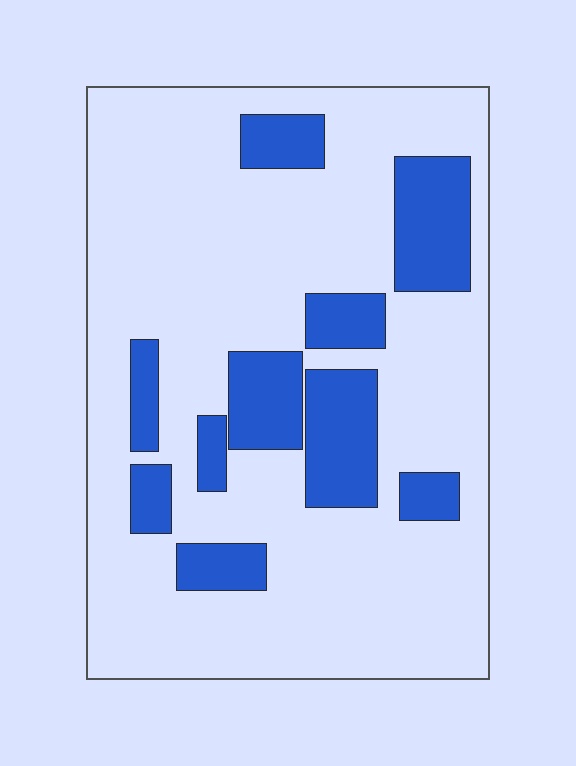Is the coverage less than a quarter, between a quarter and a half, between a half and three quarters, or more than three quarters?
Less than a quarter.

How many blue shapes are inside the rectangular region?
10.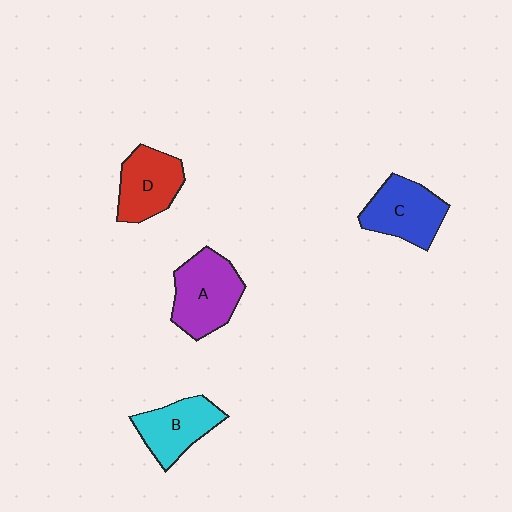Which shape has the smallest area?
Shape B (cyan).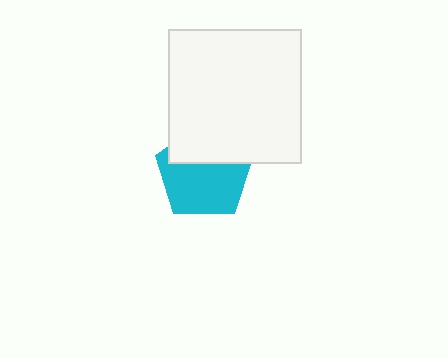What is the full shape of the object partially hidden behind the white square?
The partially hidden object is a cyan pentagon.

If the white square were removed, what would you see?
You would see the complete cyan pentagon.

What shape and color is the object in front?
The object in front is a white square.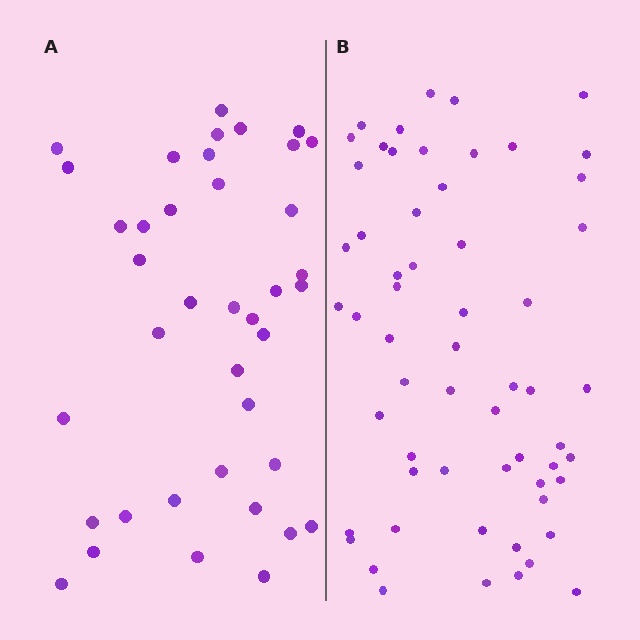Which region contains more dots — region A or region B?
Region B (the right region) has more dots.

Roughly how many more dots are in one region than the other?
Region B has approximately 20 more dots than region A.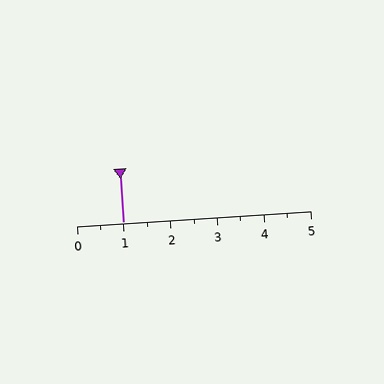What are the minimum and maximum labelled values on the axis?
The axis runs from 0 to 5.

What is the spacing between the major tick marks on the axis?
The major ticks are spaced 1 apart.